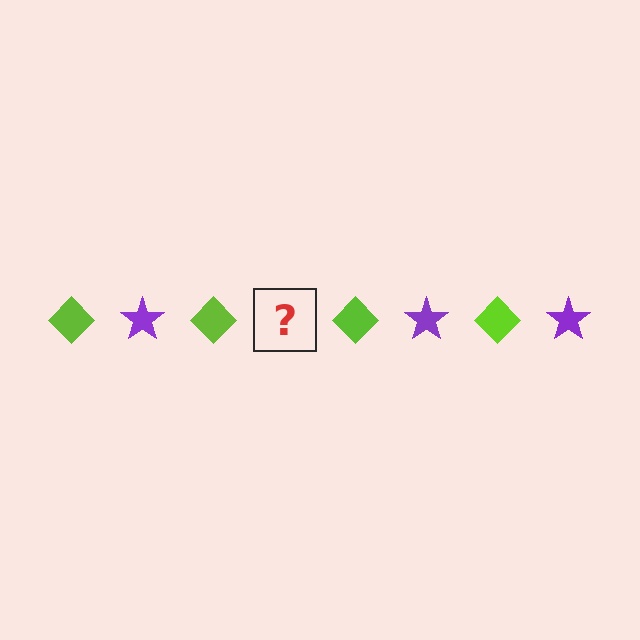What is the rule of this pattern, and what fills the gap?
The rule is that the pattern alternates between lime diamond and purple star. The gap should be filled with a purple star.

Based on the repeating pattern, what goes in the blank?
The blank should be a purple star.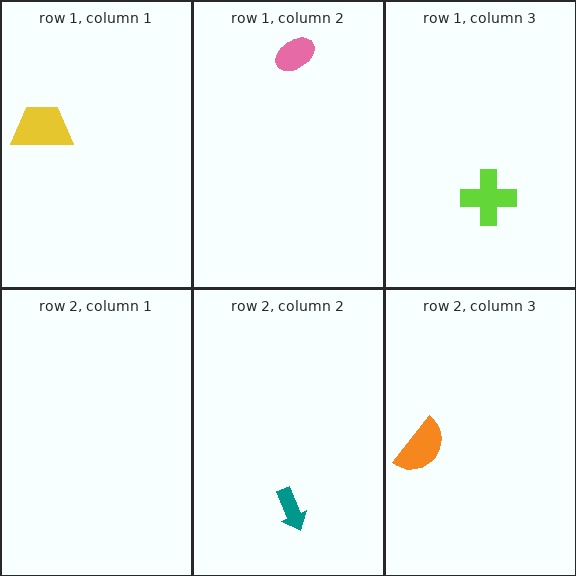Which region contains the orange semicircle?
The row 2, column 3 region.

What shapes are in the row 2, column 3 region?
The orange semicircle.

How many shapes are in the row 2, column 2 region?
1.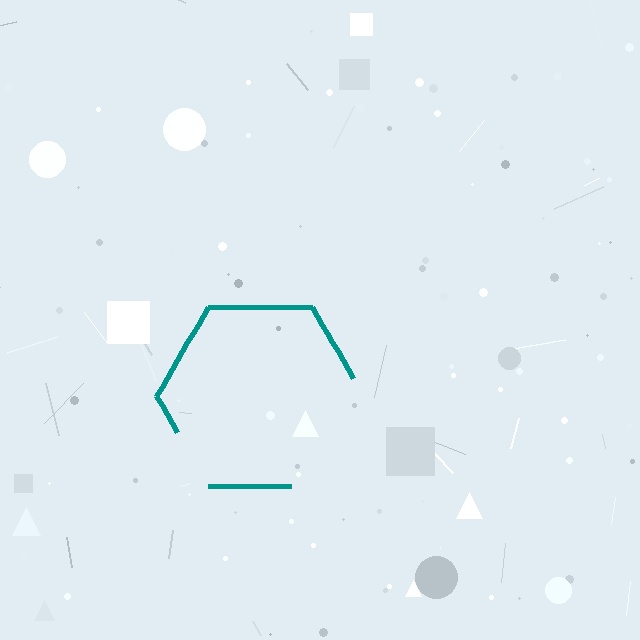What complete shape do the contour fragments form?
The contour fragments form a hexagon.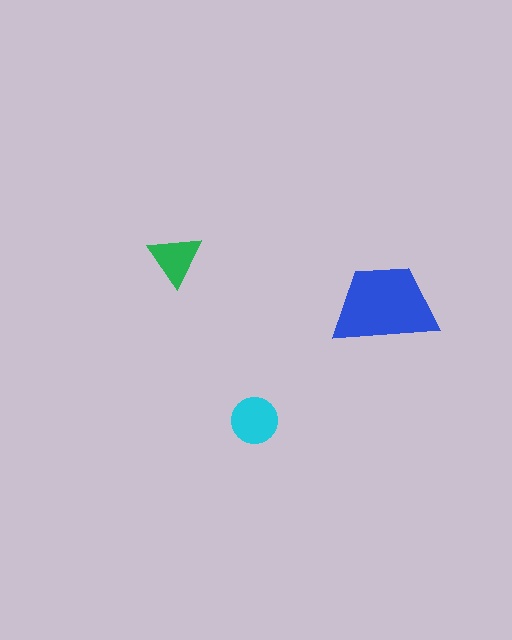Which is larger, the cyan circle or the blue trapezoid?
The blue trapezoid.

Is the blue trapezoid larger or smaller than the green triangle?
Larger.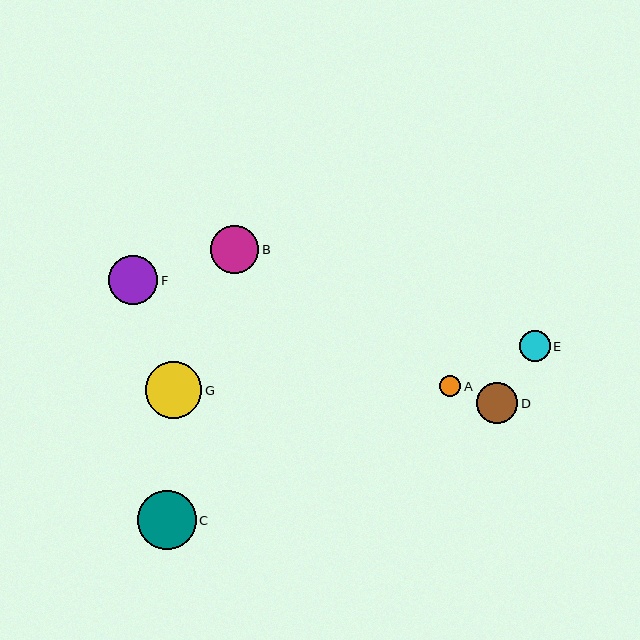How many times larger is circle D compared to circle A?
Circle D is approximately 1.9 times the size of circle A.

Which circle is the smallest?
Circle A is the smallest with a size of approximately 21 pixels.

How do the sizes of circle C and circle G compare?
Circle C and circle G are approximately the same size.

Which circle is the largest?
Circle C is the largest with a size of approximately 59 pixels.